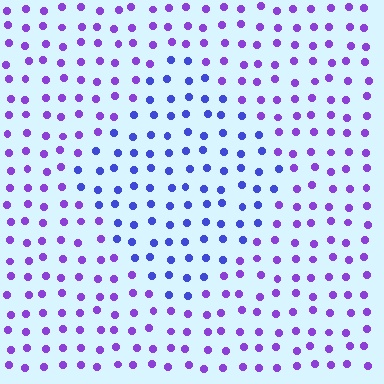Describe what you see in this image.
The image is filled with small purple elements in a uniform arrangement. A diamond-shaped region is visible where the elements are tinted to a slightly different hue, forming a subtle color boundary.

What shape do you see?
I see a diamond.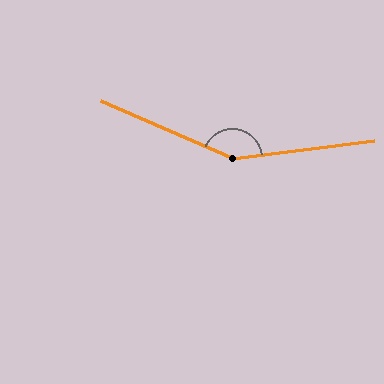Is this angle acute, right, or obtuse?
It is obtuse.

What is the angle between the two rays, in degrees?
Approximately 149 degrees.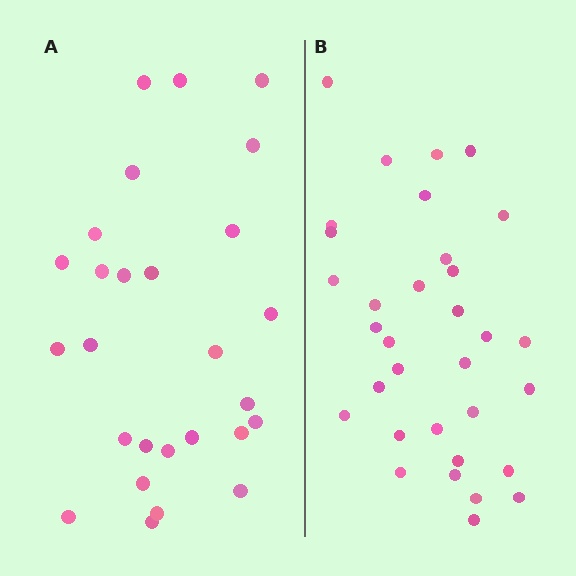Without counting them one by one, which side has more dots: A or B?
Region B (the right region) has more dots.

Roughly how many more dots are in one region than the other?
Region B has about 6 more dots than region A.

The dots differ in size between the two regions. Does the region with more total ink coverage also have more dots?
No. Region A has more total ink coverage because its dots are larger, but region B actually contains more individual dots. Total area can be misleading — the number of items is what matters here.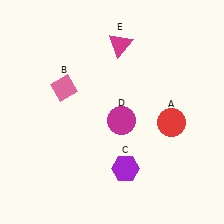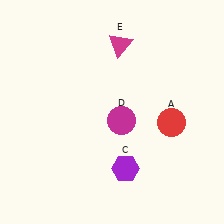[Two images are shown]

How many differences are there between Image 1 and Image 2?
There is 1 difference between the two images.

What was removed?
The pink diamond (B) was removed in Image 2.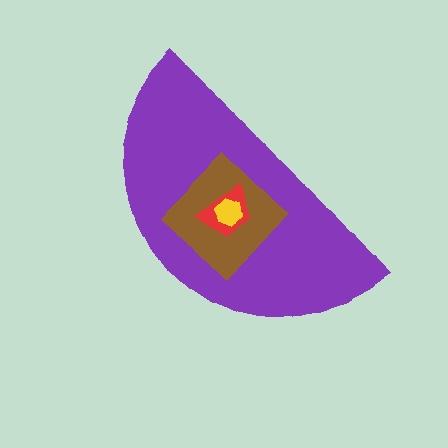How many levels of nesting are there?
4.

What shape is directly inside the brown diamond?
The red trapezoid.